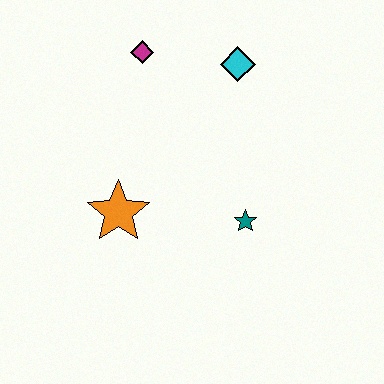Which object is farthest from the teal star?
The magenta diamond is farthest from the teal star.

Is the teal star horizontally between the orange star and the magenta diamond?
No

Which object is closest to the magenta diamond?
The cyan diamond is closest to the magenta diamond.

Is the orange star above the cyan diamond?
No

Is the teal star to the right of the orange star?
Yes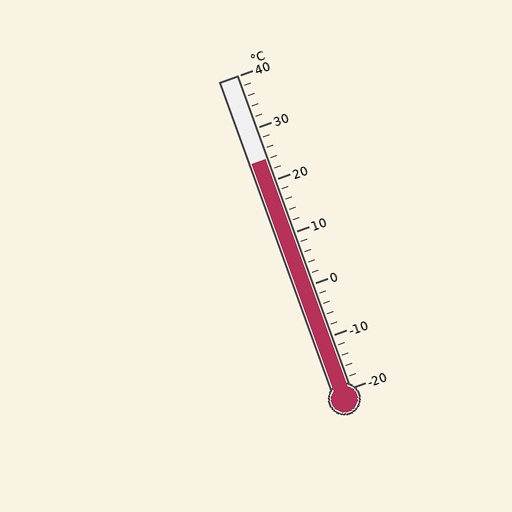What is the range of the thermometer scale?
The thermometer scale ranges from -20°C to 40°C.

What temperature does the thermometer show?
The thermometer shows approximately 24°C.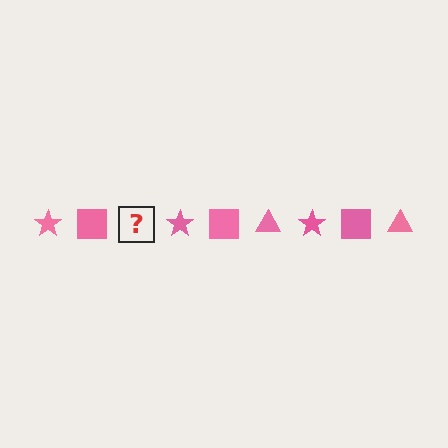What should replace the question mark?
The question mark should be replaced with a pink triangle.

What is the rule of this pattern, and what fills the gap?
The rule is that the pattern cycles through star, square, triangle shapes in pink. The gap should be filled with a pink triangle.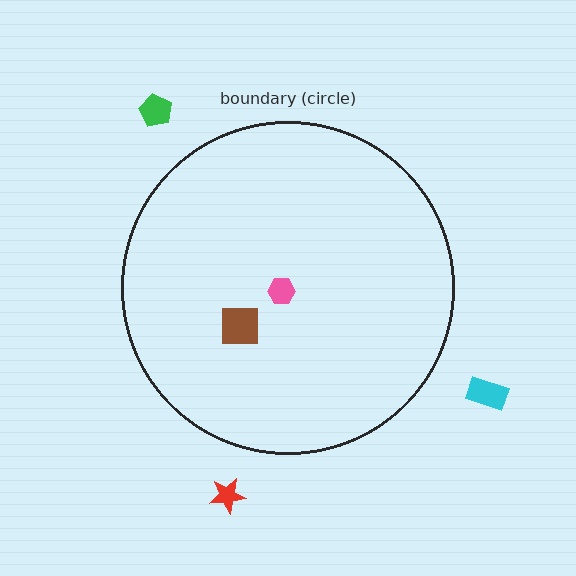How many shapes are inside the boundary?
2 inside, 3 outside.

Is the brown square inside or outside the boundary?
Inside.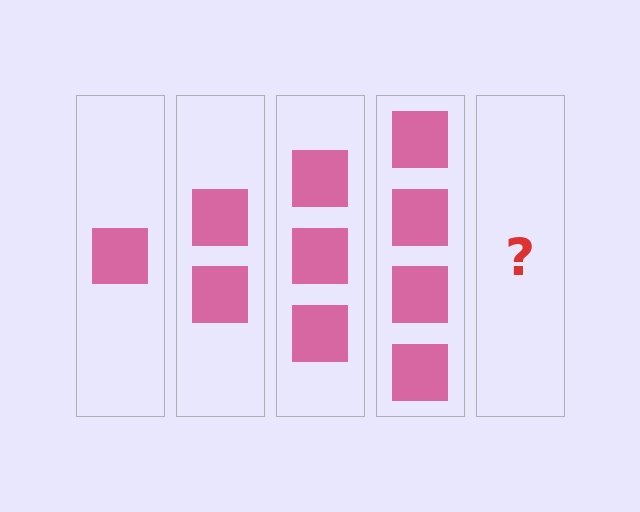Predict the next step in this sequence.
The next step is 5 squares.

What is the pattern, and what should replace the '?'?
The pattern is that each step adds one more square. The '?' should be 5 squares.